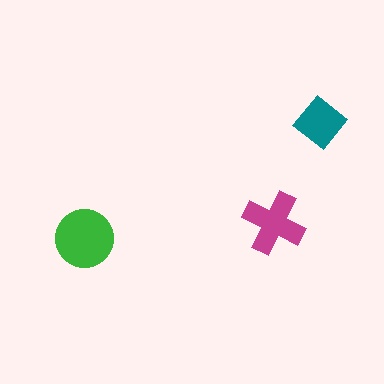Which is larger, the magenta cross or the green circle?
The green circle.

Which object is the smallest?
The teal diamond.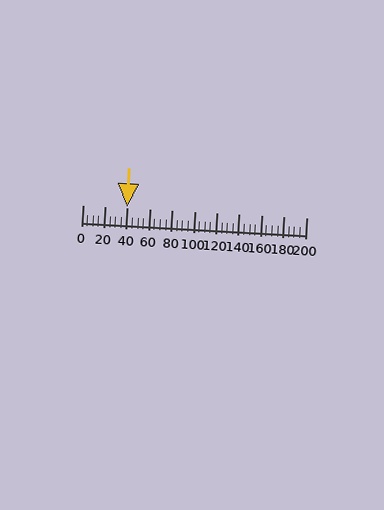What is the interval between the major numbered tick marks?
The major tick marks are spaced 20 units apart.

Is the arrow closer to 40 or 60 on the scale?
The arrow is closer to 40.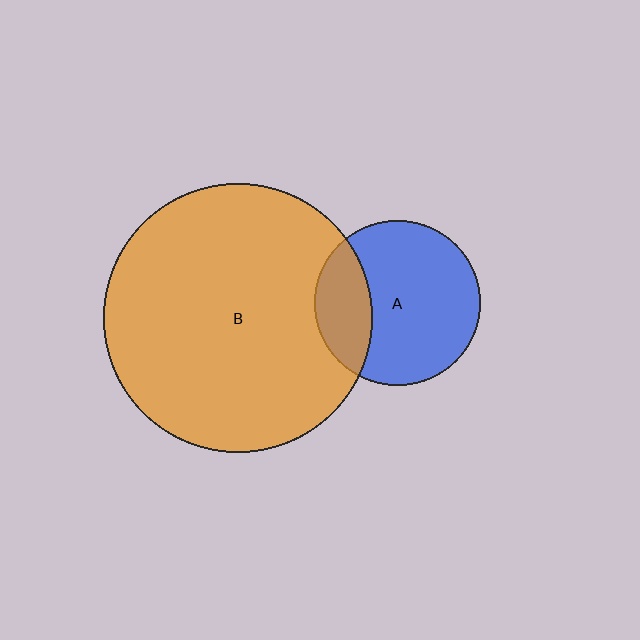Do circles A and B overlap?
Yes.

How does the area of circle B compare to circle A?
Approximately 2.6 times.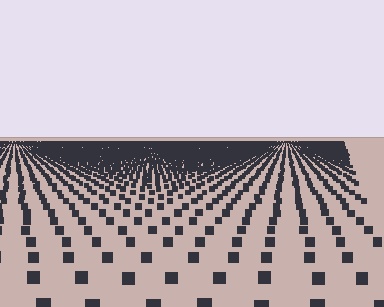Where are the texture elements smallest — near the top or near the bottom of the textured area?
Near the top.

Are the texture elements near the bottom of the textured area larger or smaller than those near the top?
Larger. Near the bottom, elements are closer to the viewer and appear at a bigger on-screen size.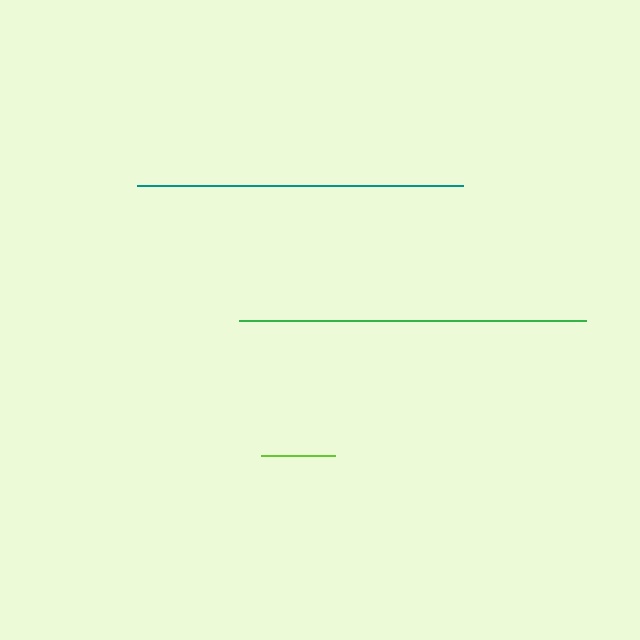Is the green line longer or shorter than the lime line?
The green line is longer than the lime line.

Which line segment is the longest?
The green line is the longest at approximately 347 pixels.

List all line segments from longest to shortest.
From longest to shortest: green, teal, lime.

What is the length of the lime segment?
The lime segment is approximately 74 pixels long.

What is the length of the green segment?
The green segment is approximately 347 pixels long.